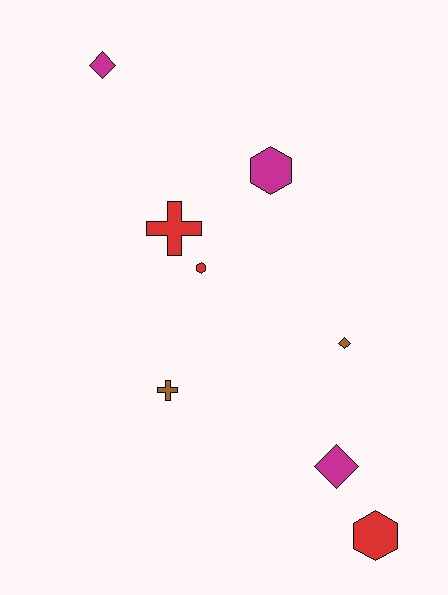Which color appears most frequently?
Magenta, with 3 objects.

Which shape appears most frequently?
Diamond, with 3 objects.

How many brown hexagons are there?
There are no brown hexagons.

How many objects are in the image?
There are 8 objects.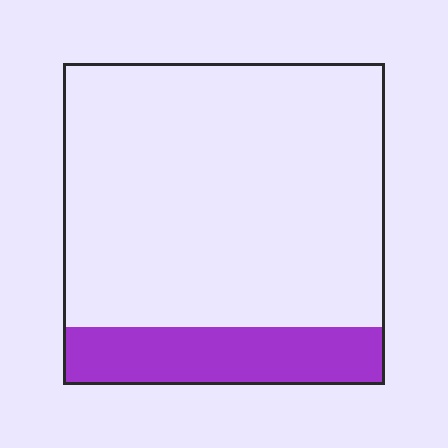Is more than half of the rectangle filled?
No.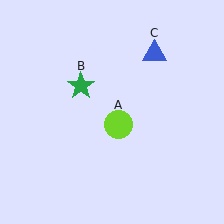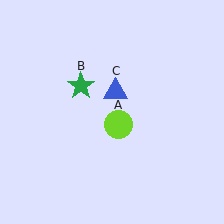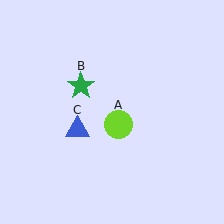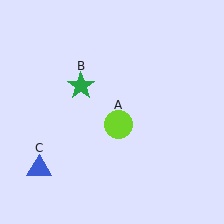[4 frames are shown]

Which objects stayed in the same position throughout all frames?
Lime circle (object A) and green star (object B) remained stationary.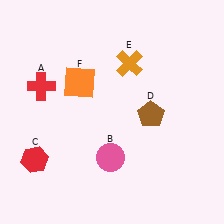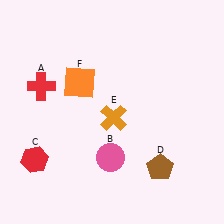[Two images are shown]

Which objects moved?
The objects that moved are: the brown pentagon (D), the orange cross (E).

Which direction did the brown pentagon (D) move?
The brown pentagon (D) moved down.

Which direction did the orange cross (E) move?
The orange cross (E) moved down.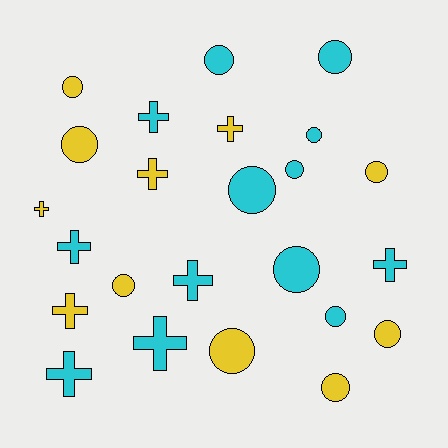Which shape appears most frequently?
Circle, with 14 objects.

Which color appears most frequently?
Cyan, with 13 objects.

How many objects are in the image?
There are 24 objects.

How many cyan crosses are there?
There are 6 cyan crosses.